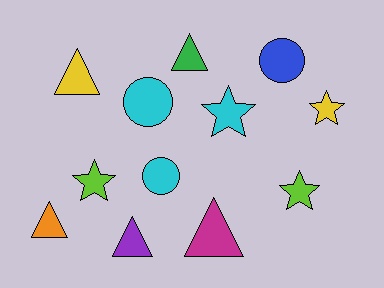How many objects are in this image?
There are 12 objects.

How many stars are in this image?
There are 4 stars.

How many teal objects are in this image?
There are no teal objects.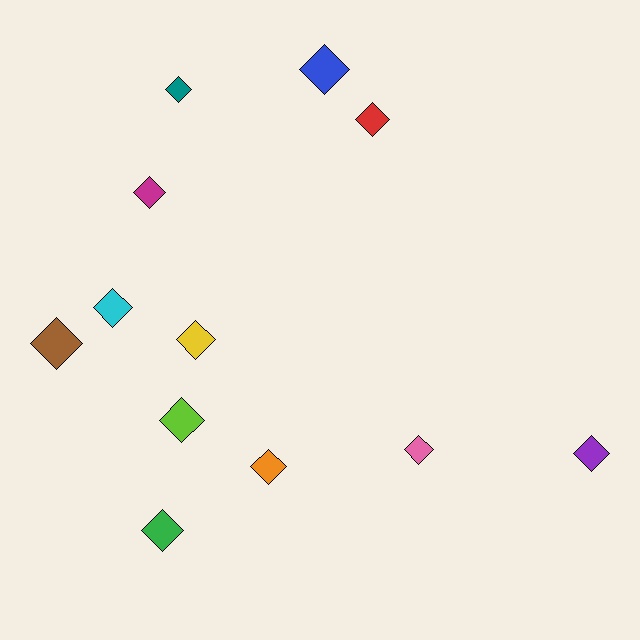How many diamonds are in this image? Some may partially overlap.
There are 12 diamonds.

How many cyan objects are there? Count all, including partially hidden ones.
There is 1 cyan object.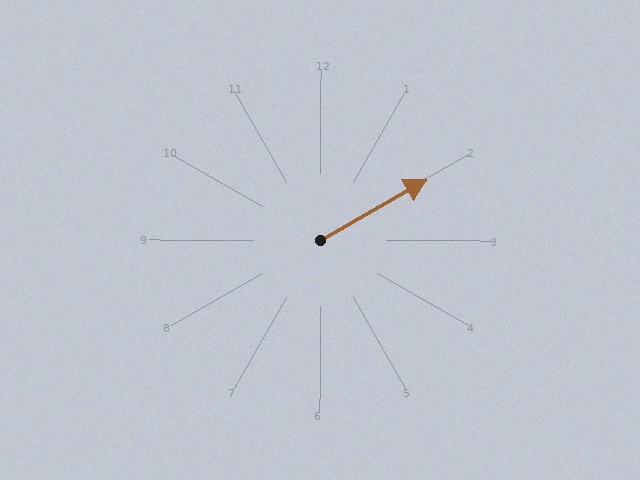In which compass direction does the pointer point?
Northeast.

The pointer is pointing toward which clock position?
Roughly 2 o'clock.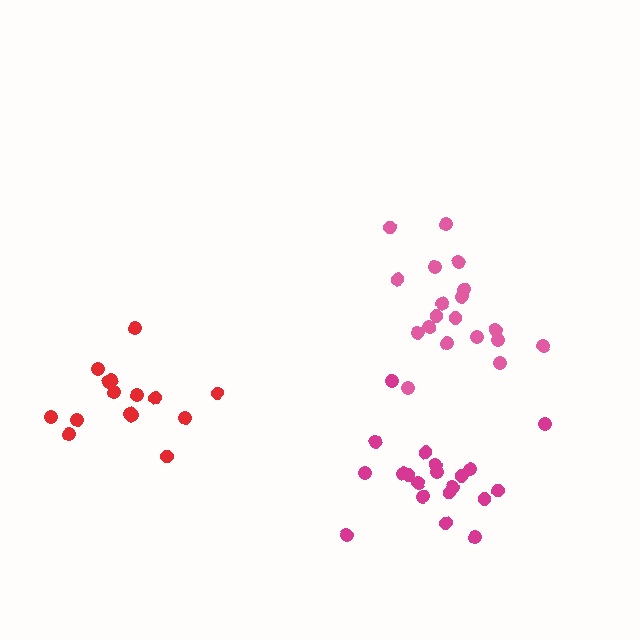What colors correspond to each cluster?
The clusters are colored: red, pink, magenta.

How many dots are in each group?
Group 1: 15 dots, Group 2: 19 dots, Group 3: 20 dots (54 total).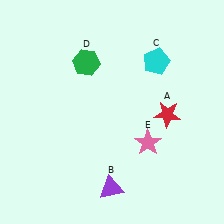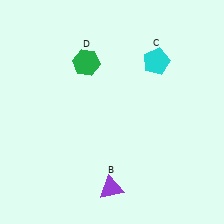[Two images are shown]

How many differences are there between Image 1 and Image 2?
There are 2 differences between the two images.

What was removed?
The pink star (E), the red star (A) were removed in Image 2.